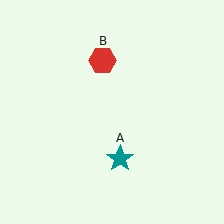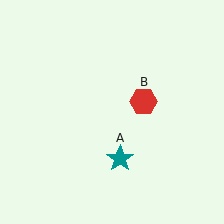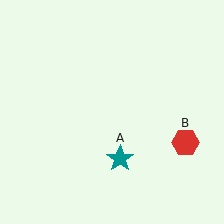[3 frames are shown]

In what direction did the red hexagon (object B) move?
The red hexagon (object B) moved down and to the right.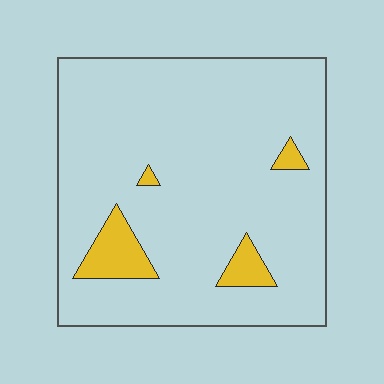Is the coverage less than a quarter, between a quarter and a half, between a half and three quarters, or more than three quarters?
Less than a quarter.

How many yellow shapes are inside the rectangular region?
4.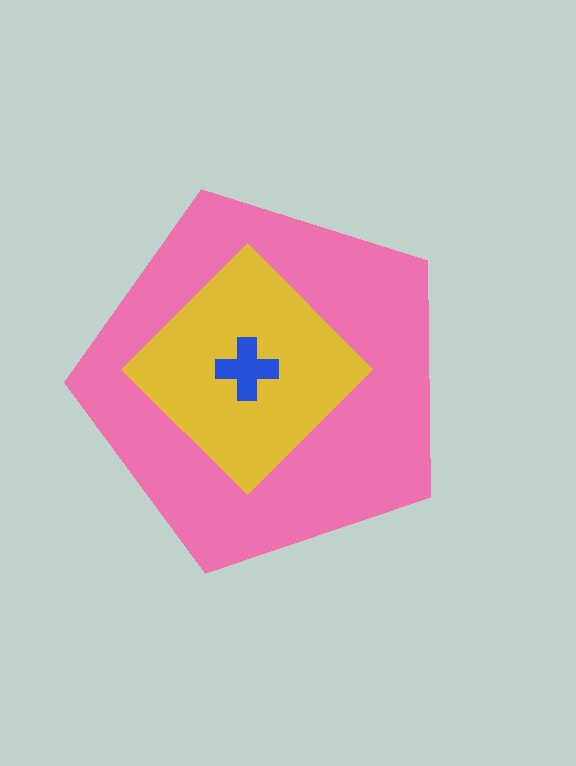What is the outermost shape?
The pink pentagon.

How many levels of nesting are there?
3.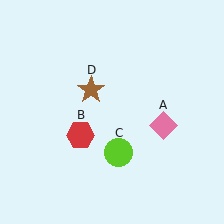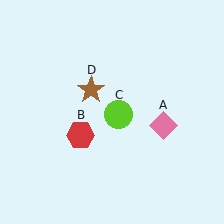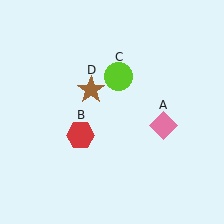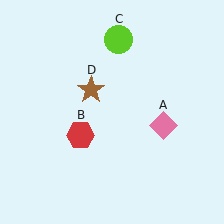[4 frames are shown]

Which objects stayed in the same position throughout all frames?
Pink diamond (object A) and red hexagon (object B) and brown star (object D) remained stationary.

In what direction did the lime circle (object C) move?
The lime circle (object C) moved up.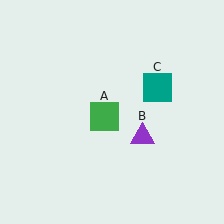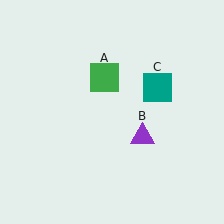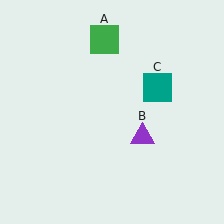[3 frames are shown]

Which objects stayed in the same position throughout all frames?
Purple triangle (object B) and teal square (object C) remained stationary.